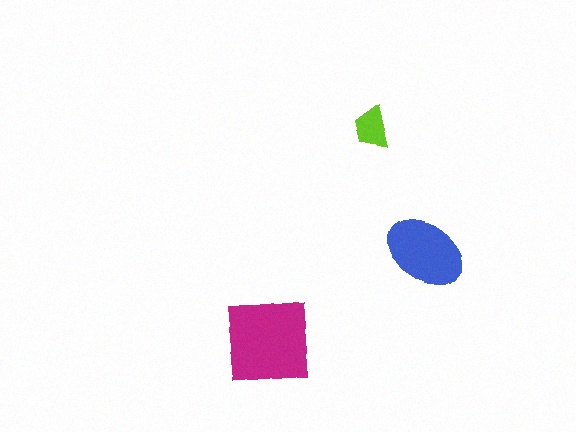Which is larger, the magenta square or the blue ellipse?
The magenta square.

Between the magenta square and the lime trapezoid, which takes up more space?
The magenta square.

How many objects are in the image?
There are 3 objects in the image.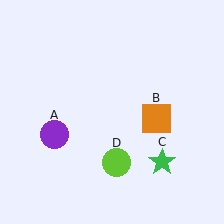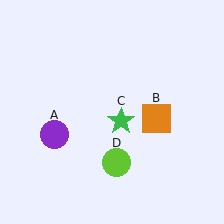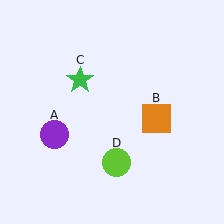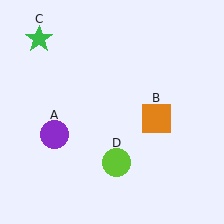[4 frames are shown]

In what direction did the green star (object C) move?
The green star (object C) moved up and to the left.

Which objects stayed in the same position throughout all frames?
Purple circle (object A) and orange square (object B) and lime circle (object D) remained stationary.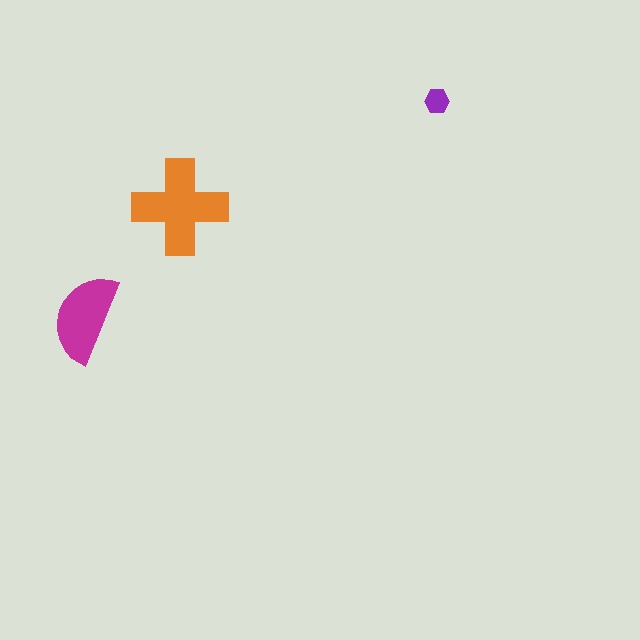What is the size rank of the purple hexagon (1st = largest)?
3rd.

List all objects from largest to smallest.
The orange cross, the magenta semicircle, the purple hexagon.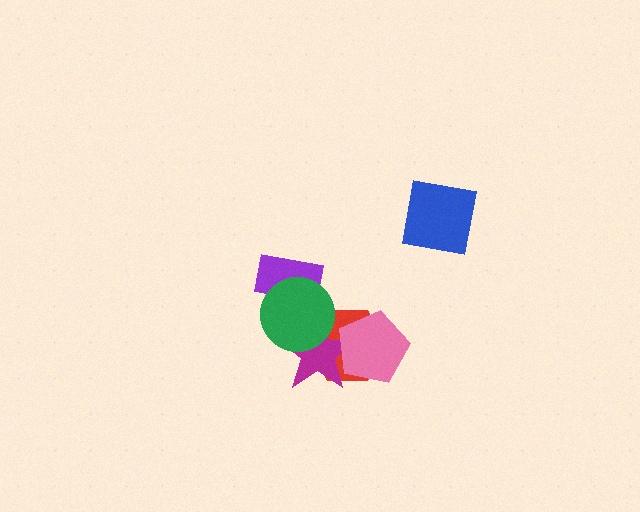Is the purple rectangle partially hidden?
Yes, it is partially covered by another shape.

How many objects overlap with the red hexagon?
3 objects overlap with the red hexagon.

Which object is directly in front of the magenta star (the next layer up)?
The pink pentagon is directly in front of the magenta star.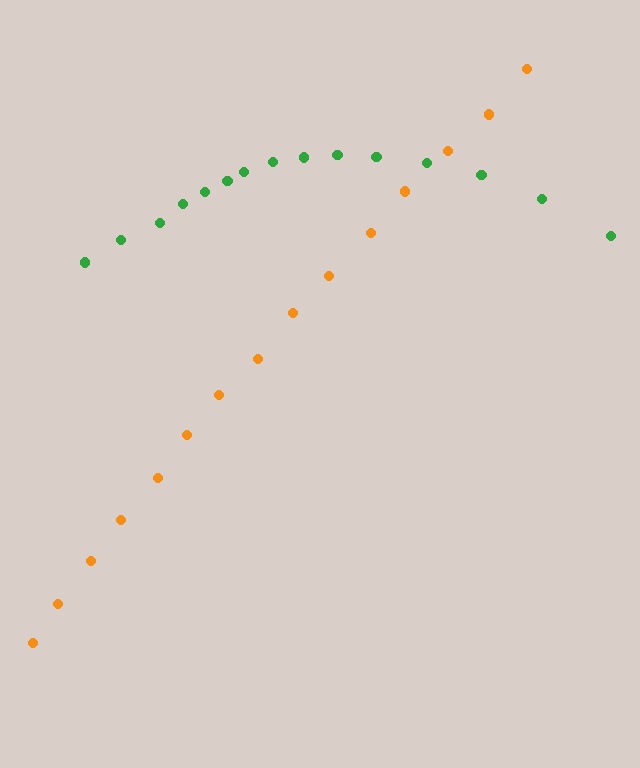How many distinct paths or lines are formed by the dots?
There are 2 distinct paths.